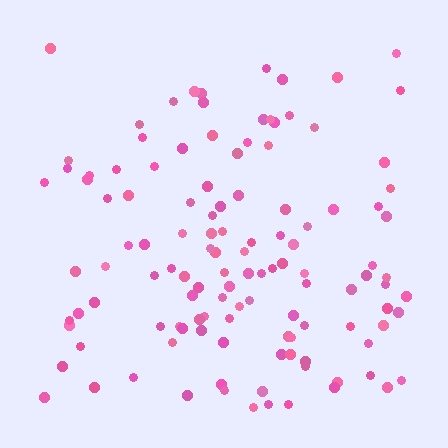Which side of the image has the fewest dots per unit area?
The top.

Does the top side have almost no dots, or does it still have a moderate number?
Still a moderate number, just noticeably fewer than the bottom.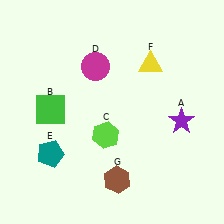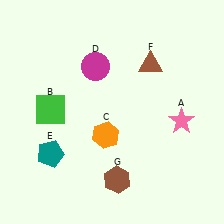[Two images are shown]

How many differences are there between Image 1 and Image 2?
There are 3 differences between the two images.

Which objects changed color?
A changed from purple to pink. C changed from lime to orange. F changed from yellow to brown.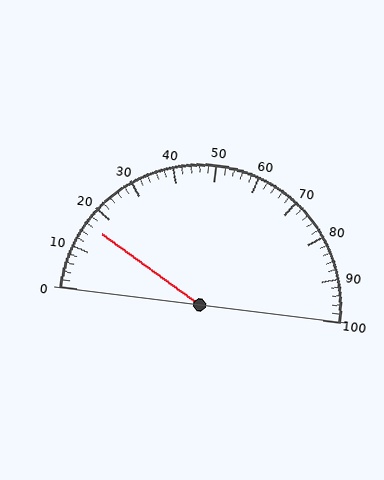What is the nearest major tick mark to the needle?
The nearest major tick mark is 20.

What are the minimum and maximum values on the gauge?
The gauge ranges from 0 to 100.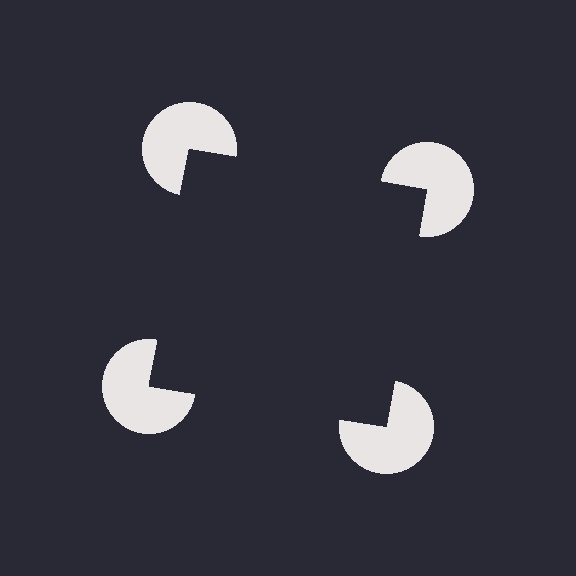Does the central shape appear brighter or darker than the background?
It typically appears slightly darker than the background, even though no actual brightness change is drawn.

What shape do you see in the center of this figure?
An illusory square — its edges are inferred from the aligned wedge cuts in the pac-man discs, not physically drawn.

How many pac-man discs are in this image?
There are 4 — one at each vertex of the illusory square.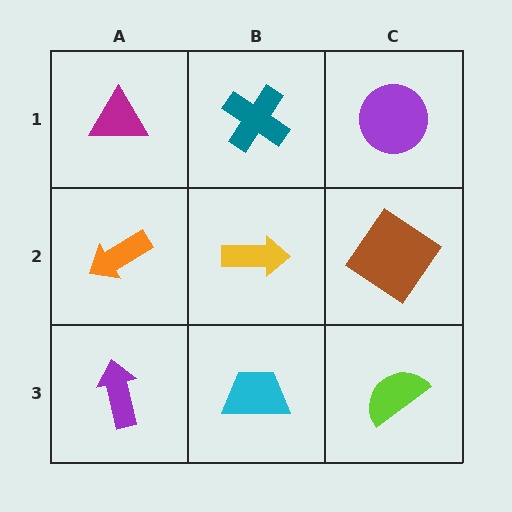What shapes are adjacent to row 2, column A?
A magenta triangle (row 1, column A), a purple arrow (row 3, column A), a yellow arrow (row 2, column B).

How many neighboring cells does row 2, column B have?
4.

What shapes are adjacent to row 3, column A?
An orange arrow (row 2, column A), a cyan trapezoid (row 3, column B).